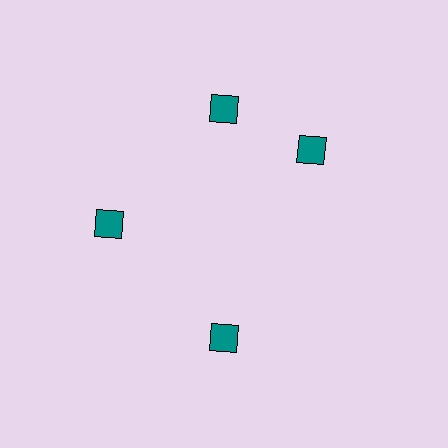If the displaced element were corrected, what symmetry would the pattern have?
It would have 4-fold rotational symmetry — the pattern would map onto itself every 90 degrees.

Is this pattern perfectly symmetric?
No. The 4 teal diamonds are arranged in a ring, but one element near the 3 o'clock position is rotated out of alignment along the ring, breaking the 4-fold rotational symmetry.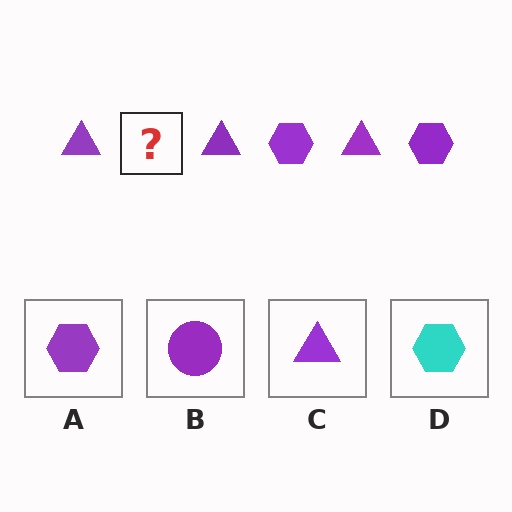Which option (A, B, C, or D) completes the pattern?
A.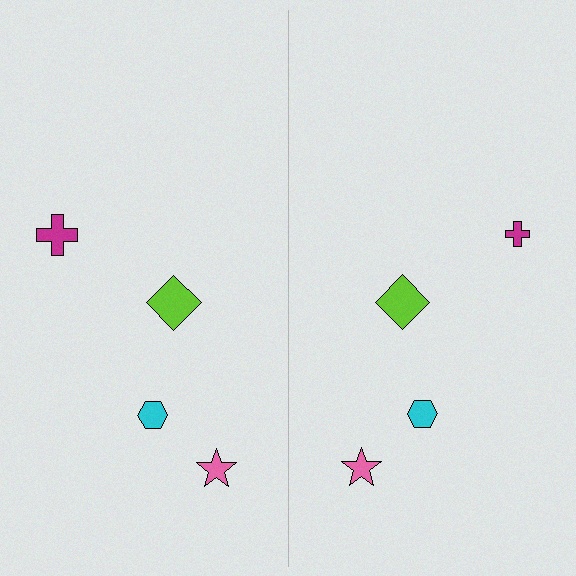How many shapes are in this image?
There are 8 shapes in this image.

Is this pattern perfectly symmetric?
No, the pattern is not perfectly symmetric. The magenta cross on the right side has a different size than its mirror counterpart.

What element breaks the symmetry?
The magenta cross on the right side has a different size than its mirror counterpart.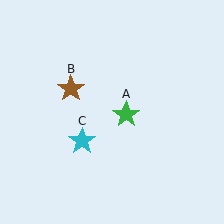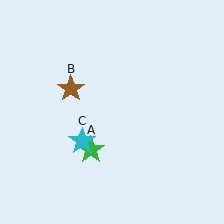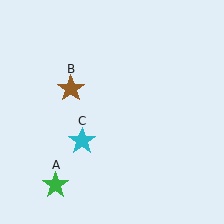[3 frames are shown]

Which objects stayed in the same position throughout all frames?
Brown star (object B) and cyan star (object C) remained stationary.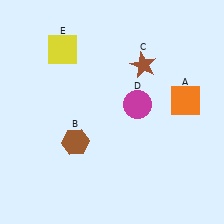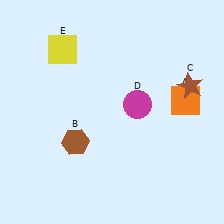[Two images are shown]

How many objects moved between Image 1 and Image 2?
1 object moved between the two images.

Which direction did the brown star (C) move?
The brown star (C) moved right.